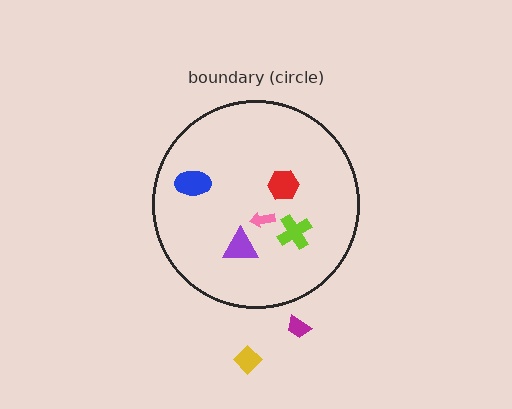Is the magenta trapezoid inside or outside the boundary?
Outside.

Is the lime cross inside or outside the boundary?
Inside.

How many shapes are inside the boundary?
5 inside, 2 outside.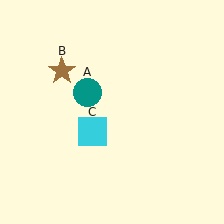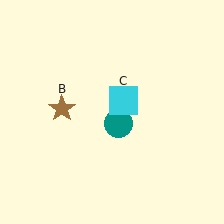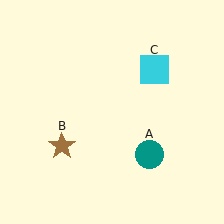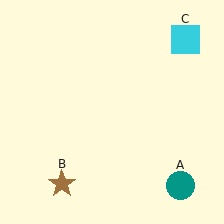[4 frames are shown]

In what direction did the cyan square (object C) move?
The cyan square (object C) moved up and to the right.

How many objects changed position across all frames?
3 objects changed position: teal circle (object A), brown star (object B), cyan square (object C).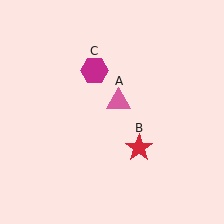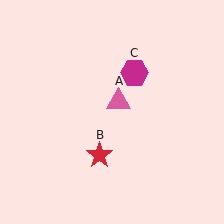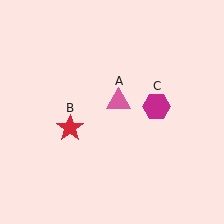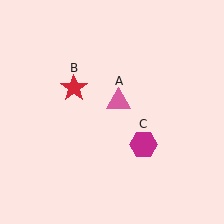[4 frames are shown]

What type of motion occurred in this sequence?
The red star (object B), magenta hexagon (object C) rotated clockwise around the center of the scene.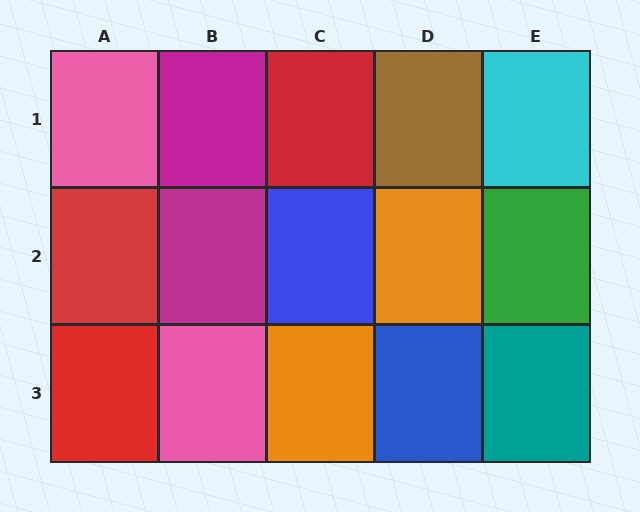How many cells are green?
1 cell is green.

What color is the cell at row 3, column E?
Teal.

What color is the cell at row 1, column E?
Cyan.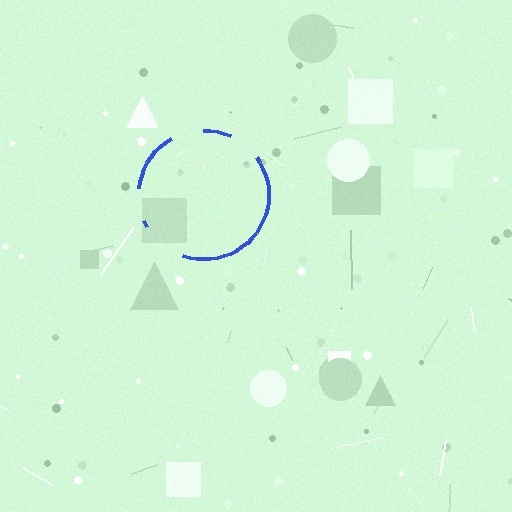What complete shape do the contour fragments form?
The contour fragments form a circle.